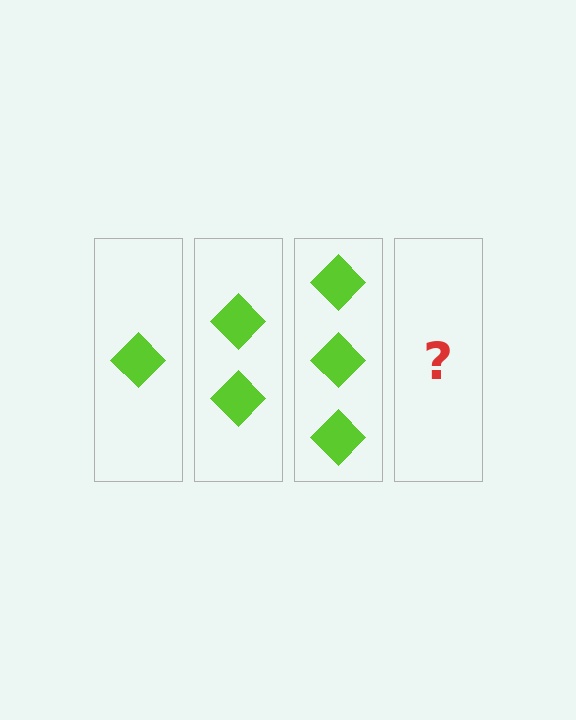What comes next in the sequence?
The next element should be 4 diamonds.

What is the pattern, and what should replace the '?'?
The pattern is that each step adds one more diamond. The '?' should be 4 diamonds.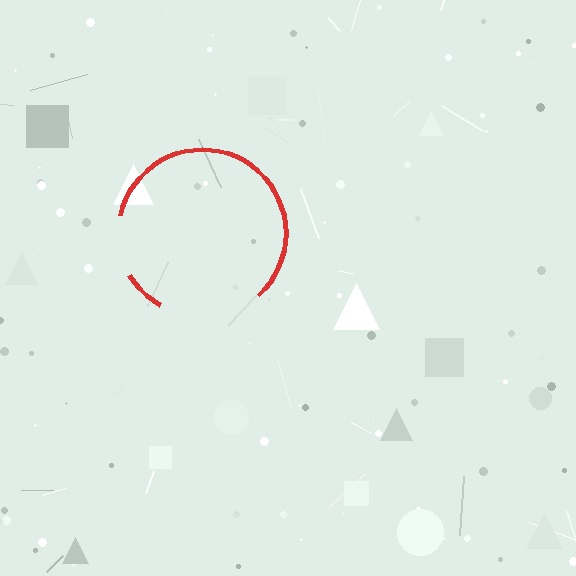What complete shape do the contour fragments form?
The contour fragments form a circle.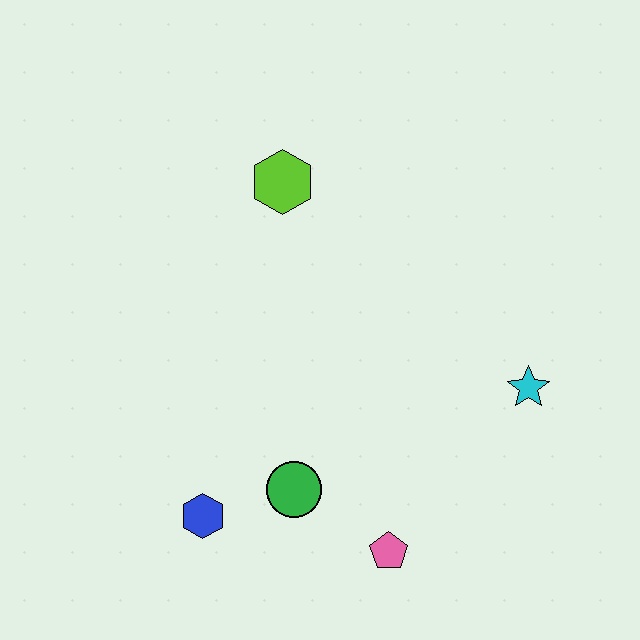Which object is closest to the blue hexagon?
The green circle is closest to the blue hexagon.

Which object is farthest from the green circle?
The lime hexagon is farthest from the green circle.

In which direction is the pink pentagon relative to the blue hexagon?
The pink pentagon is to the right of the blue hexagon.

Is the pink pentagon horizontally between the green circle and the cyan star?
Yes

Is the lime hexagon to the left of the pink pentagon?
Yes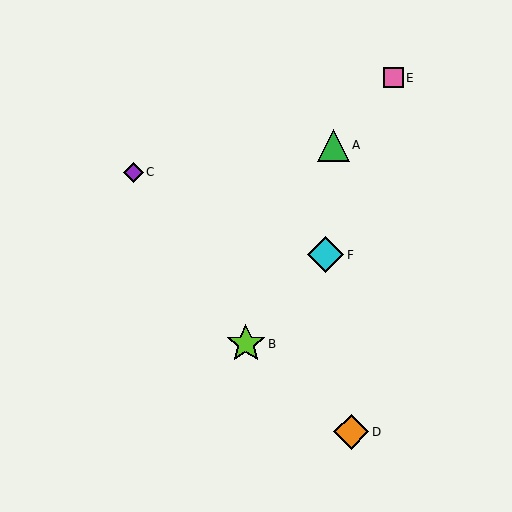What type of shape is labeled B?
Shape B is a lime star.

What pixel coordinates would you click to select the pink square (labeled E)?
Click at (393, 78) to select the pink square E.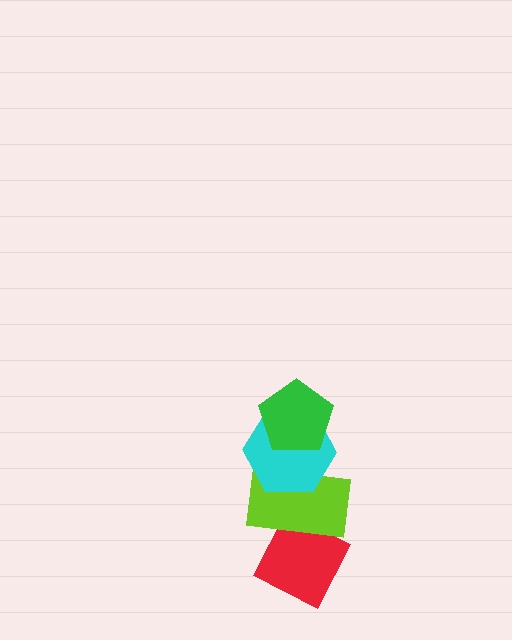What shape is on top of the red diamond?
The lime rectangle is on top of the red diamond.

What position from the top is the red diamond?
The red diamond is 4th from the top.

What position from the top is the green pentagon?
The green pentagon is 1st from the top.